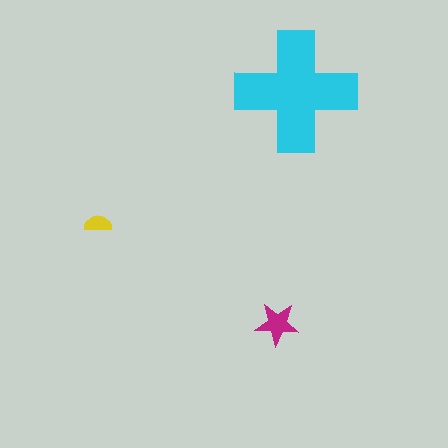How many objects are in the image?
There are 3 objects in the image.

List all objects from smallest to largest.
The yellow semicircle, the magenta star, the cyan cross.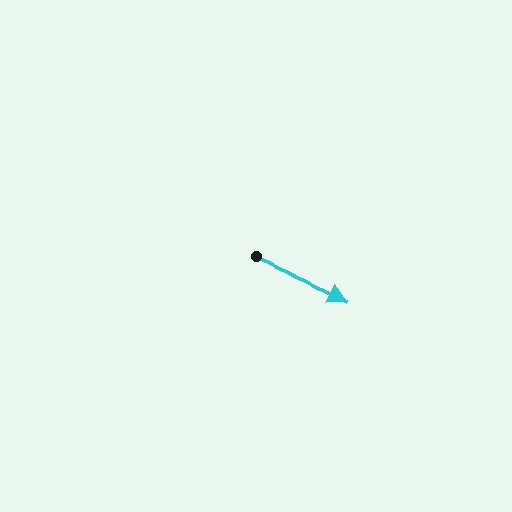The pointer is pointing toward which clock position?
Roughly 4 o'clock.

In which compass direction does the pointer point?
Southeast.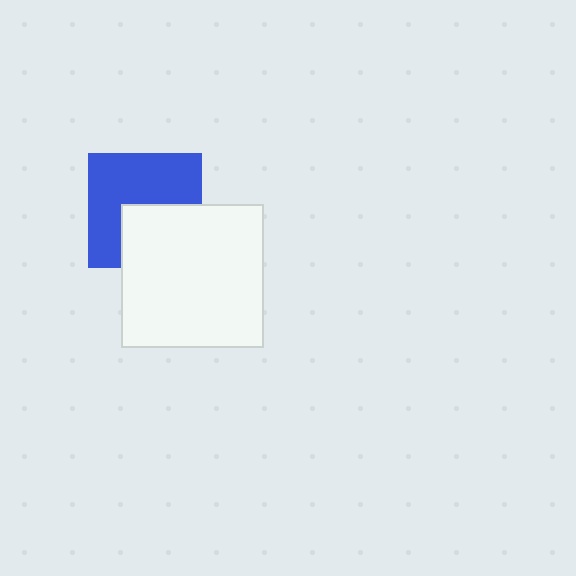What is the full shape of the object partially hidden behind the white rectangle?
The partially hidden object is a blue square.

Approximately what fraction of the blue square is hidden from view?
Roughly 39% of the blue square is hidden behind the white rectangle.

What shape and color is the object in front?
The object in front is a white rectangle.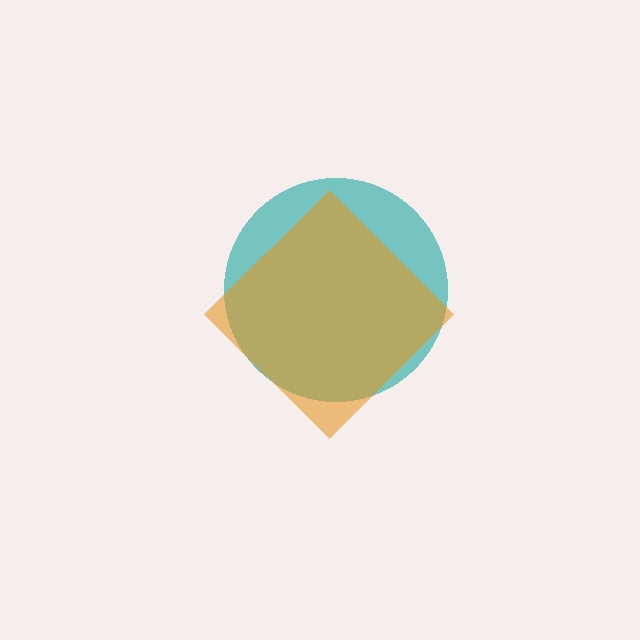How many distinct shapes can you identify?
There are 2 distinct shapes: a teal circle, an orange diamond.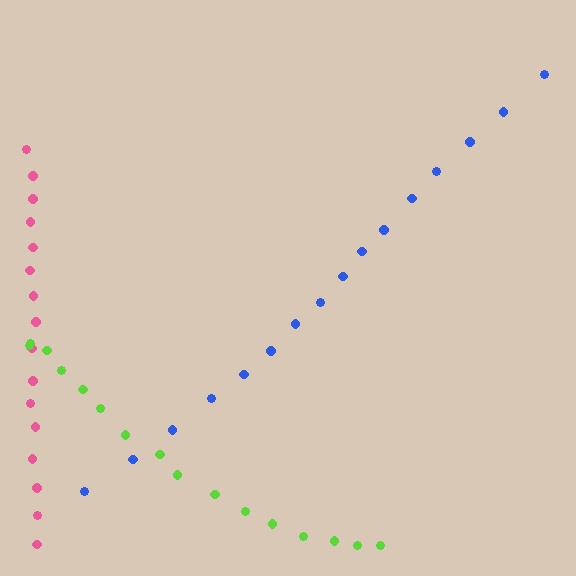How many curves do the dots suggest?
There are 3 distinct paths.